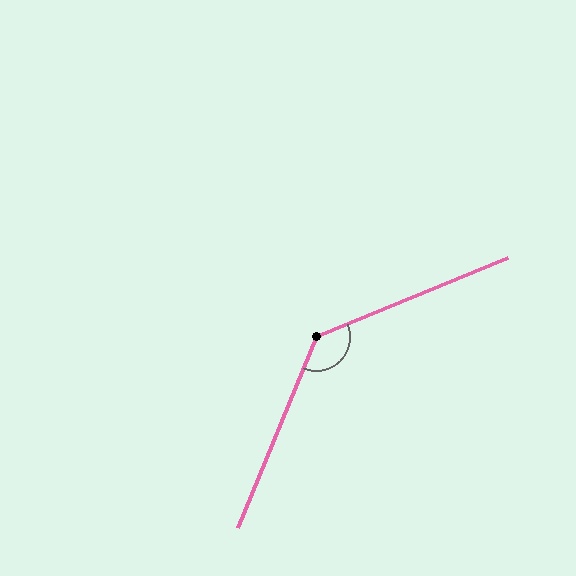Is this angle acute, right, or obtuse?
It is obtuse.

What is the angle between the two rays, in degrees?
Approximately 135 degrees.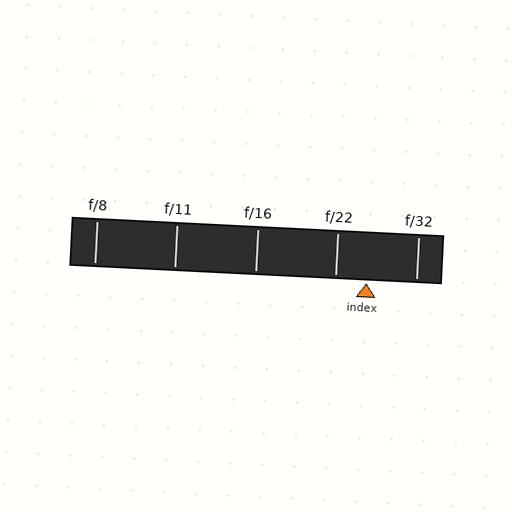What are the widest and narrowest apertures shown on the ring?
The widest aperture shown is f/8 and the narrowest is f/32.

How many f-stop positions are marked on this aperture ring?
There are 5 f-stop positions marked.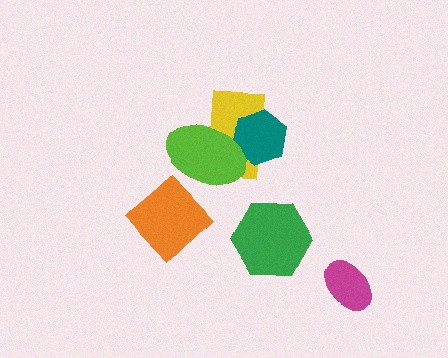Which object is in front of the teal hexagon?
The lime ellipse is in front of the teal hexagon.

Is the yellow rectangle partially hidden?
Yes, it is partially covered by another shape.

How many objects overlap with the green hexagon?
0 objects overlap with the green hexagon.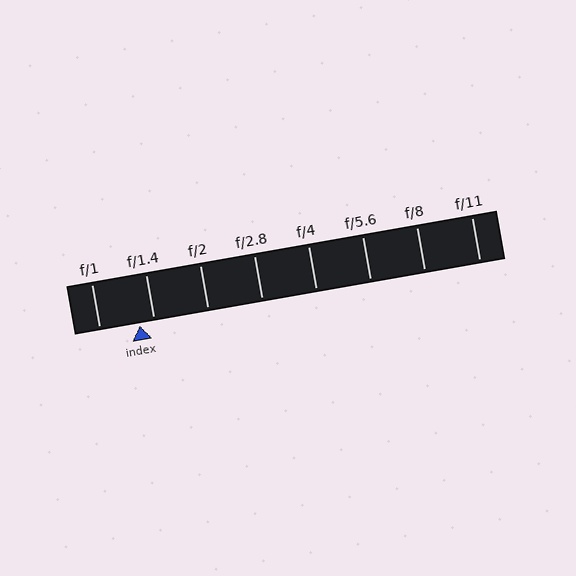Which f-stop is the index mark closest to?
The index mark is closest to f/1.4.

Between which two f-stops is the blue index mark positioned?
The index mark is between f/1 and f/1.4.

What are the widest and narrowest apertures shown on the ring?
The widest aperture shown is f/1 and the narrowest is f/11.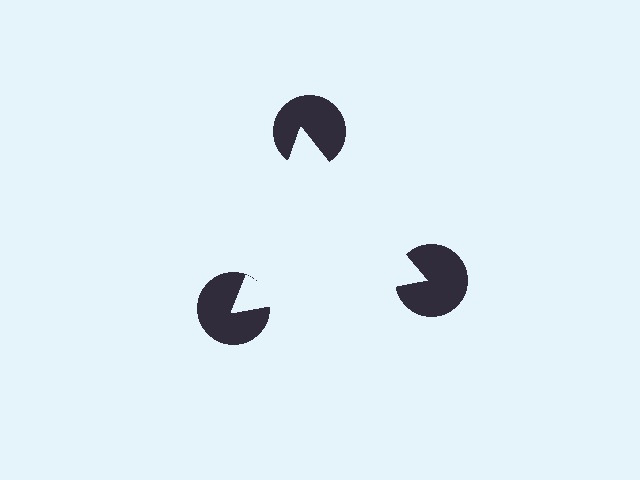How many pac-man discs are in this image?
There are 3 — one at each vertex of the illusory triangle.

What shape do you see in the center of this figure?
An illusory triangle — its edges are inferred from the aligned wedge cuts in the pac-man discs, not physically drawn.